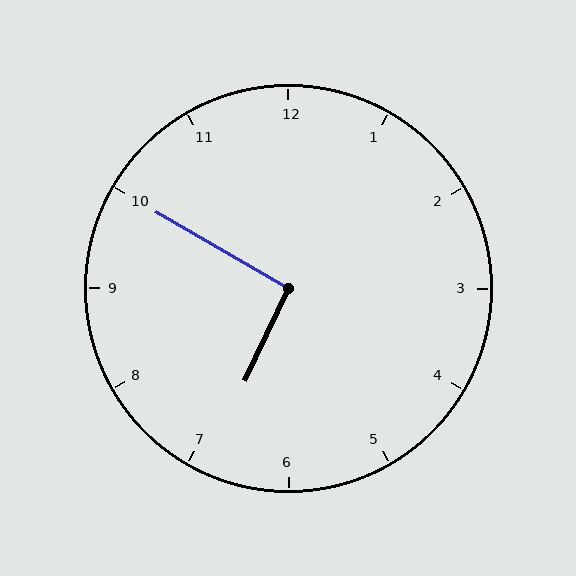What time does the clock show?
6:50.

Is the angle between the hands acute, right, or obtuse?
It is right.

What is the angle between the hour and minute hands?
Approximately 95 degrees.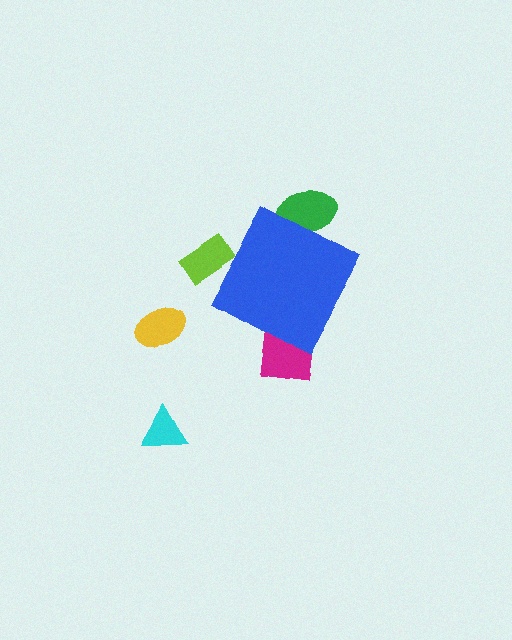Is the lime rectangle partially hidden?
Yes, the lime rectangle is partially hidden behind the blue diamond.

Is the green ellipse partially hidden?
Yes, the green ellipse is partially hidden behind the blue diamond.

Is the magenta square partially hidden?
Yes, the magenta square is partially hidden behind the blue diamond.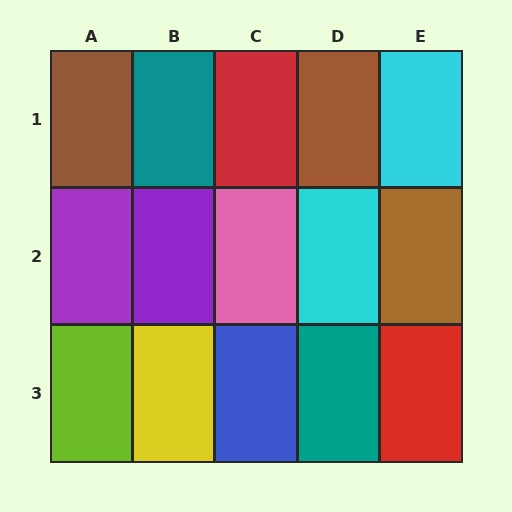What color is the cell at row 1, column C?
Red.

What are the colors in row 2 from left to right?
Purple, purple, pink, cyan, brown.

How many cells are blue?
1 cell is blue.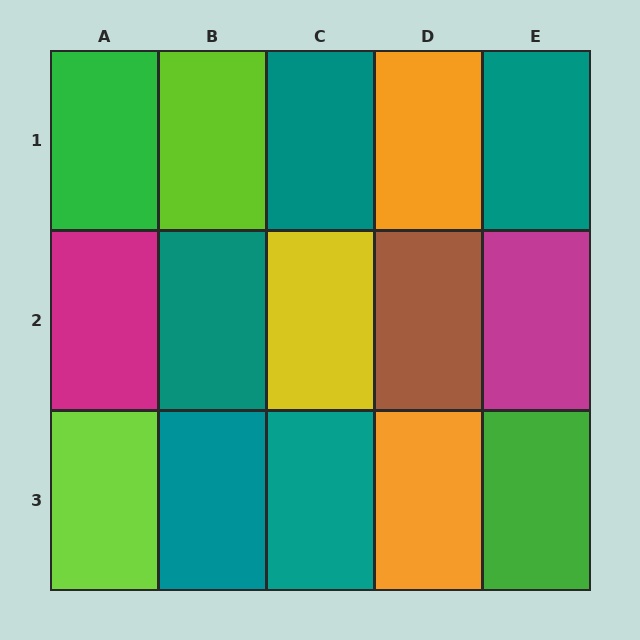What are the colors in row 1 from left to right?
Green, lime, teal, orange, teal.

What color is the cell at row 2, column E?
Magenta.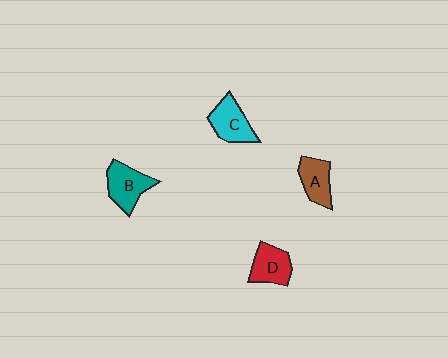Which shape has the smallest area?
Shape A (brown).